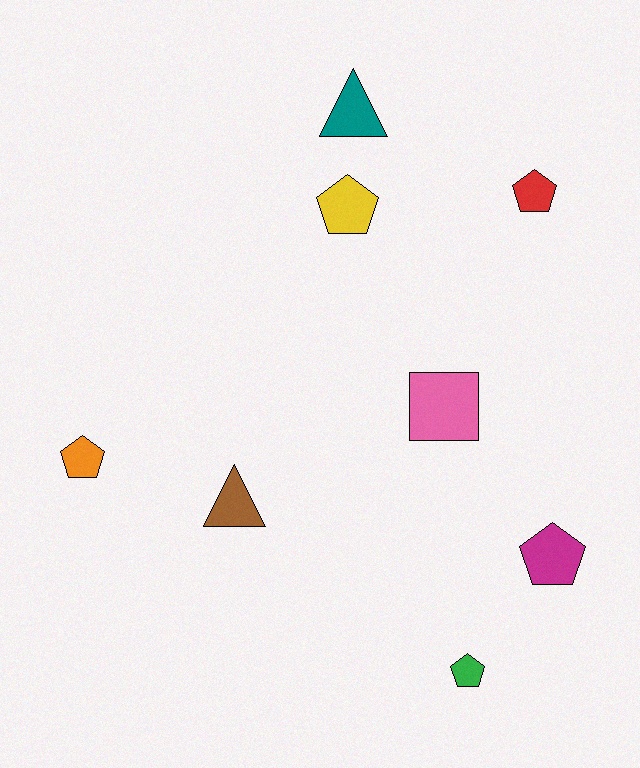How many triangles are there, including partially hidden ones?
There are 2 triangles.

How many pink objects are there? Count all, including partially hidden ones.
There is 1 pink object.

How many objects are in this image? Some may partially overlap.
There are 8 objects.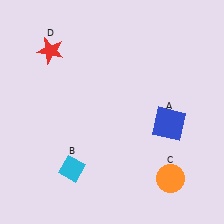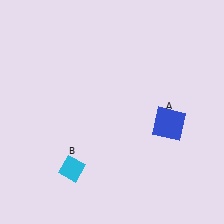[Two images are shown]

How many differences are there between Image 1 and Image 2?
There are 2 differences between the two images.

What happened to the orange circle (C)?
The orange circle (C) was removed in Image 2. It was in the bottom-right area of Image 1.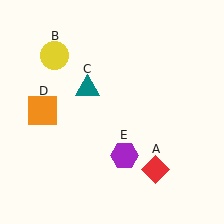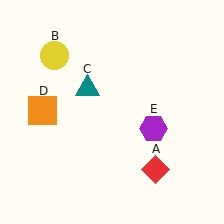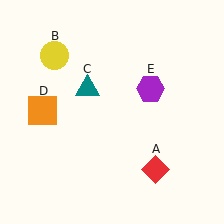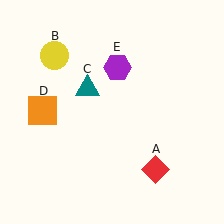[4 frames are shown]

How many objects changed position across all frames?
1 object changed position: purple hexagon (object E).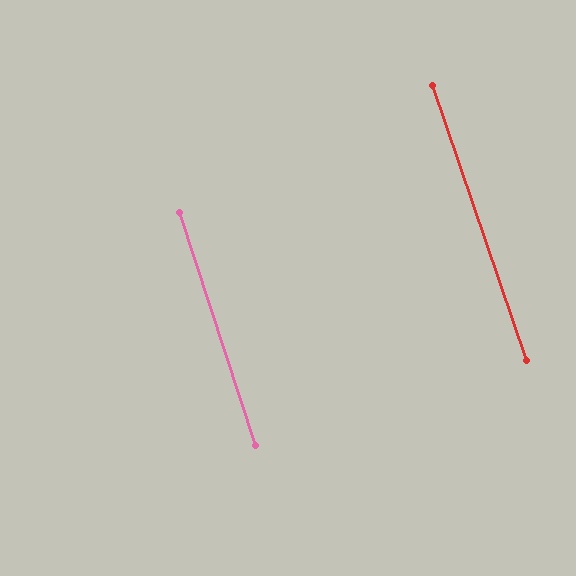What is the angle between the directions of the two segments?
Approximately 1 degree.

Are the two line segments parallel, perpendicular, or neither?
Parallel — their directions differ by only 0.8°.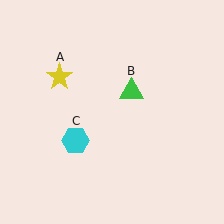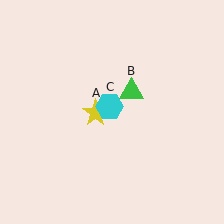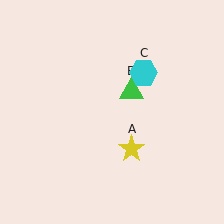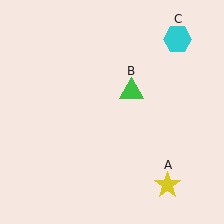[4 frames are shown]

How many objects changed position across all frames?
2 objects changed position: yellow star (object A), cyan hexagon (object C).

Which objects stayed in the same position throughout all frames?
Green triangle (object B) remained stationary.